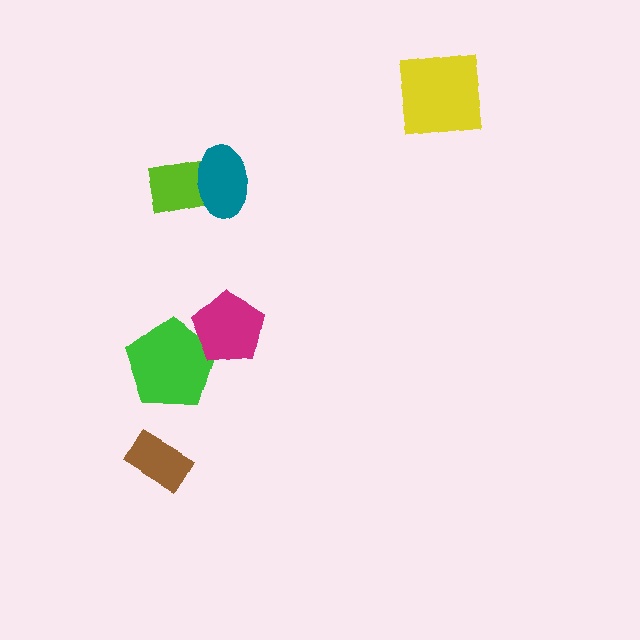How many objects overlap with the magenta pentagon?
1 object overlaps with the magenta pentagon.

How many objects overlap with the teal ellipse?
1 object overlaps with the teal ellipse.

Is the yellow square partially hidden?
No, no other shape covers it.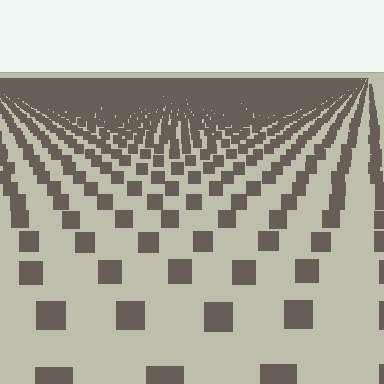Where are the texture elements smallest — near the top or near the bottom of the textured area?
Near the top.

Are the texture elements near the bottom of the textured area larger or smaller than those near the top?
Larger. Near the bottom, elements are closer to the viewer and appear at a bigger on-screen size.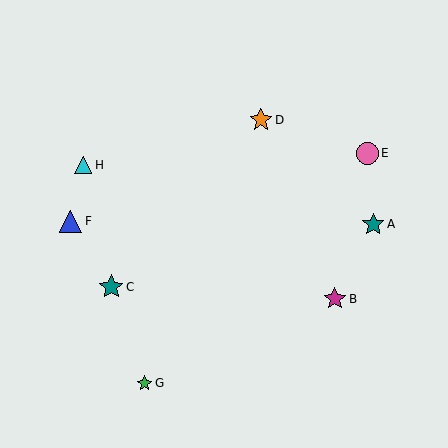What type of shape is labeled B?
Shape B is a magenta star.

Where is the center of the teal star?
The center of the teal star is at (111, 287).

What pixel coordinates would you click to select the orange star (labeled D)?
Click at (261, 120) to select the orange star D.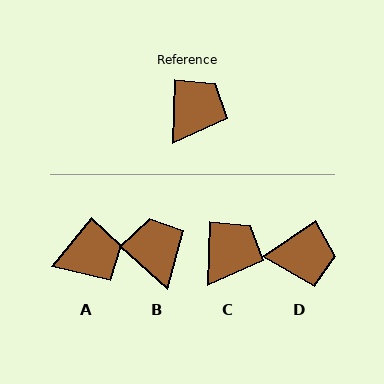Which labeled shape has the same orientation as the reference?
C.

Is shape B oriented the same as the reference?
No, it is off by about 50 degrees.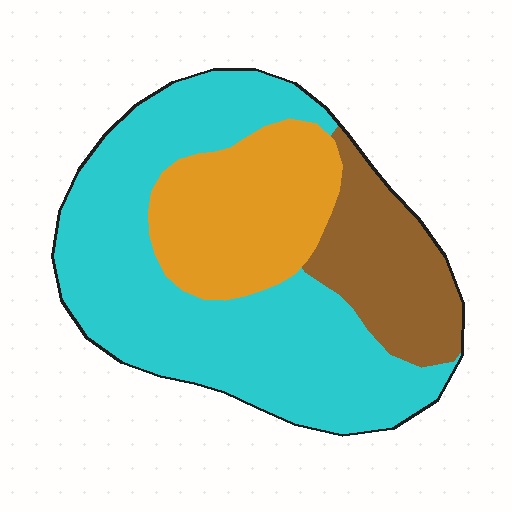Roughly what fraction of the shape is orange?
Orange takes up less than a quarter of the shape.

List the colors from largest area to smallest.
From largest to smallest: cyan, orange, brown.